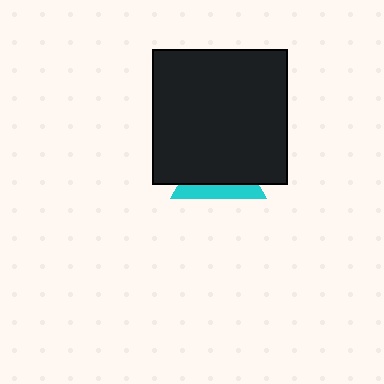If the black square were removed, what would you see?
You would see the complete cyan triangle.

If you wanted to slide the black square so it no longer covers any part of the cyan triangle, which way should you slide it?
Slide it up — that is the most direct way to separate the two shapes.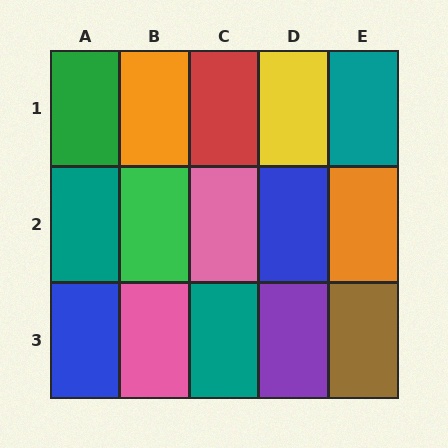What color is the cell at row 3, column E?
Brown.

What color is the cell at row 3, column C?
Teal.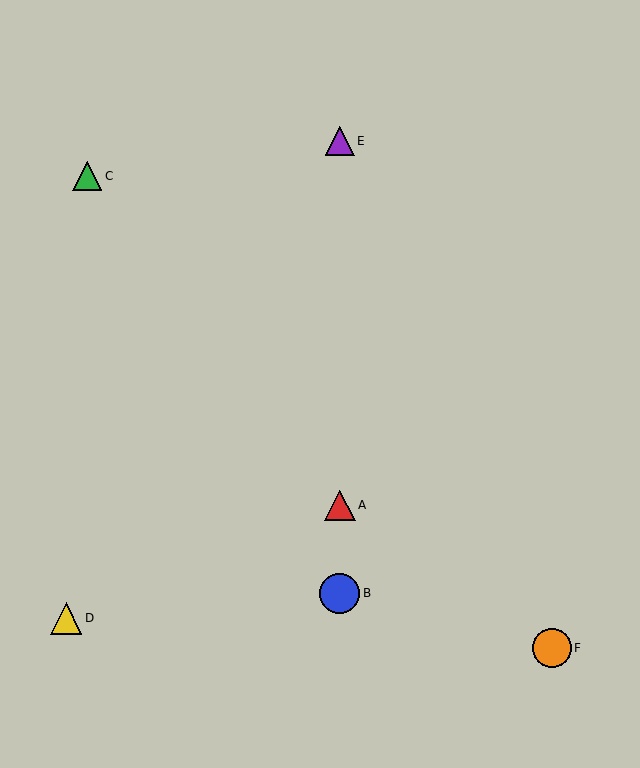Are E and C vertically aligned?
No, E is at x≈340 and C is at x≈87.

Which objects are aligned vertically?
Objects A, B, E are aligned vertically.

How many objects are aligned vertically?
3 objects (A, B, E) are aligned vertically.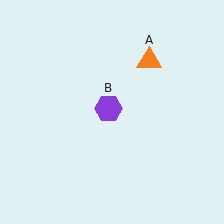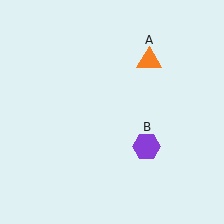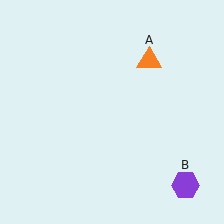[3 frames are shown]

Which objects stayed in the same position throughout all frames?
Orange triangle (object A) remained stationary.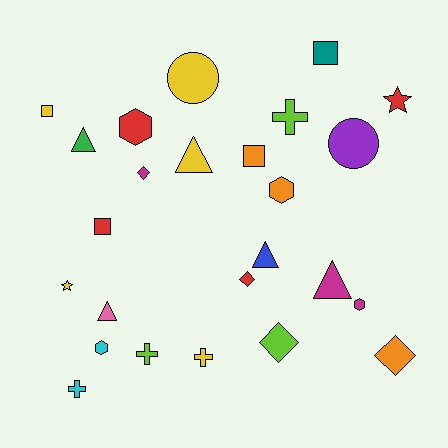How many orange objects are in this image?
There are 3 orange objects.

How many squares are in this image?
There are 4 squares.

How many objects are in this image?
There are 25 objects.